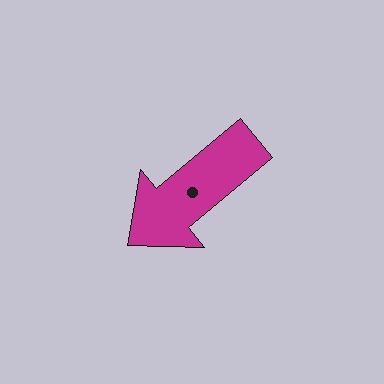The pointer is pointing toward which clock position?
Roughly 8 o'clock.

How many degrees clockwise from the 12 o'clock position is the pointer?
Approximately 230 degrees.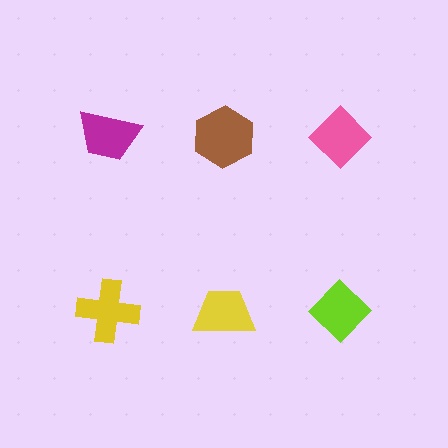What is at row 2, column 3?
A lime diamond.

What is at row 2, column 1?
A yellow cross.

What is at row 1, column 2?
A brown hexagon.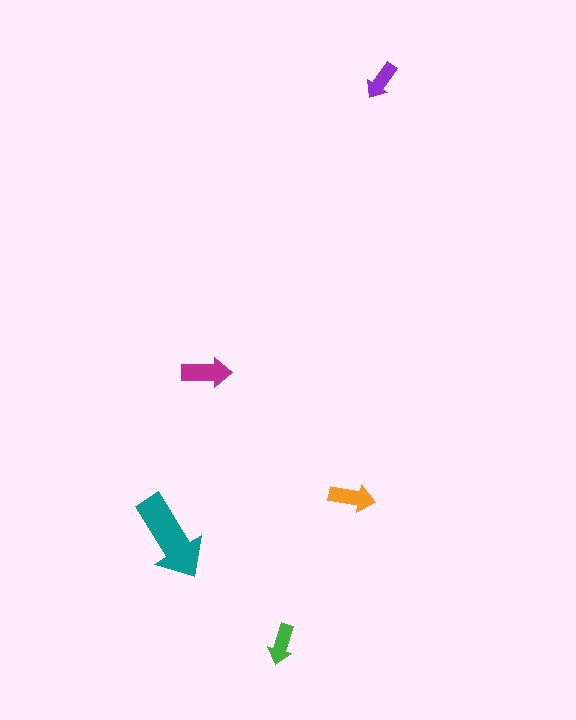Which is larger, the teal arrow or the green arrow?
The teal one.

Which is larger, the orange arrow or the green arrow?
The orange one.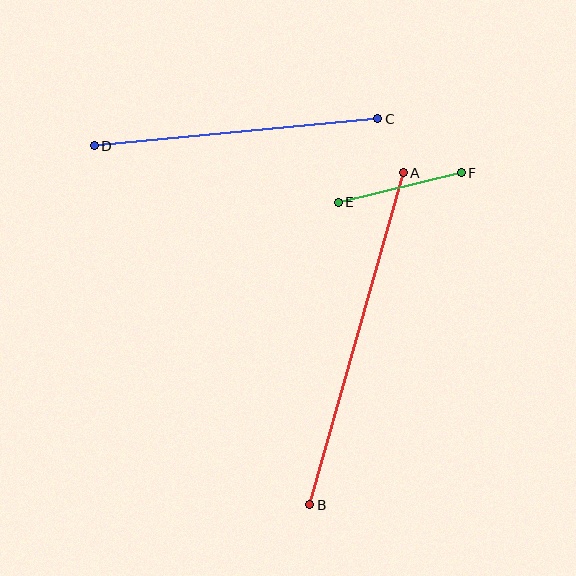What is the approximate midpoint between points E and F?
The midpoint is at approximately (400, 188) pixels.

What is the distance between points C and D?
The distance is approximately 285 pixels.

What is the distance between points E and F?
The distance is approximately 127 pixels.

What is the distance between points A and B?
The distance is approximately 345 pixels.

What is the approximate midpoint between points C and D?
The midpoint is at approximately (236, 132) pixels.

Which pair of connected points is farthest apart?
Points A and B are farthest apart.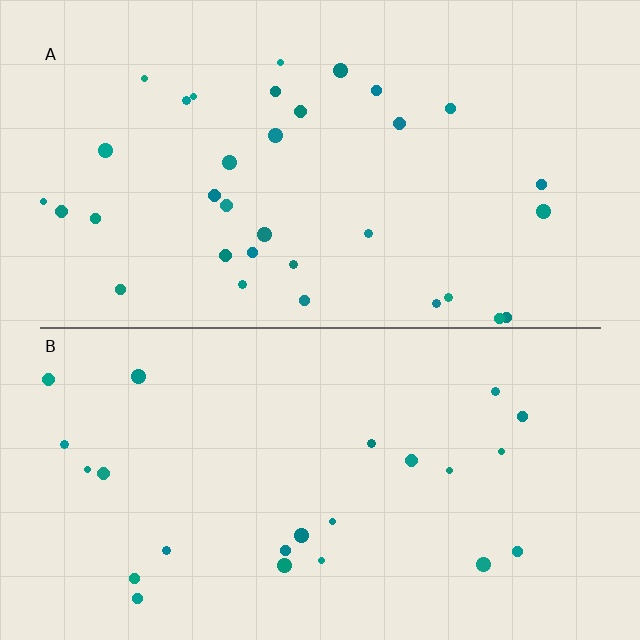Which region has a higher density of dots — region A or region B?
A (the top).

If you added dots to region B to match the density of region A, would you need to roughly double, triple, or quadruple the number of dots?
Approximately double.